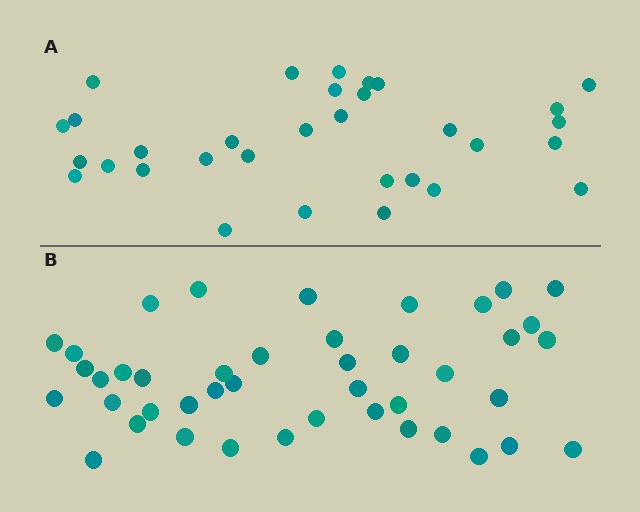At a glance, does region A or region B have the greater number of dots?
Region B (the bottom region) has more dots.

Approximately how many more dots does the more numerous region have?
Region B has roughly 12 or so more dots than region A.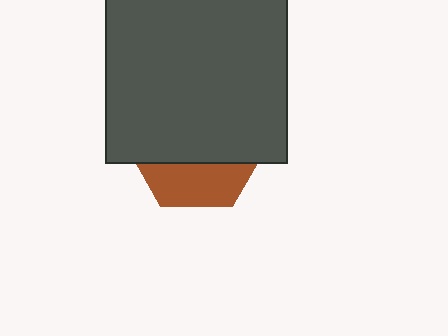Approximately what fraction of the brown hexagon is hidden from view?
Roughly 69% of the brown hexagon is hidden behind the dark gray square.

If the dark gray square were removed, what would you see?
You would see the complete brown hexagon.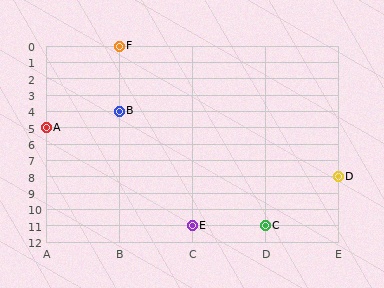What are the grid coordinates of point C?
Point C is at grid coordinates (D, 11).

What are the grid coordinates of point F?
Point F is at grid coordinates (B, 0).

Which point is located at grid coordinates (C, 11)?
Point E is at (C, 11).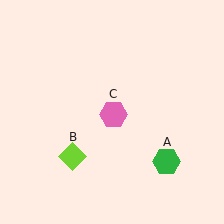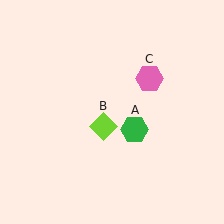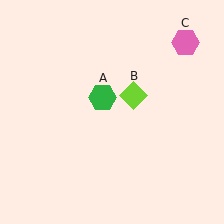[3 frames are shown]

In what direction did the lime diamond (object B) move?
The lime diamond (object B) moved up and to the right.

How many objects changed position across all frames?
3 objects changed position: green hexagon (object A), lime diamond (object B), pink hexagon (object C).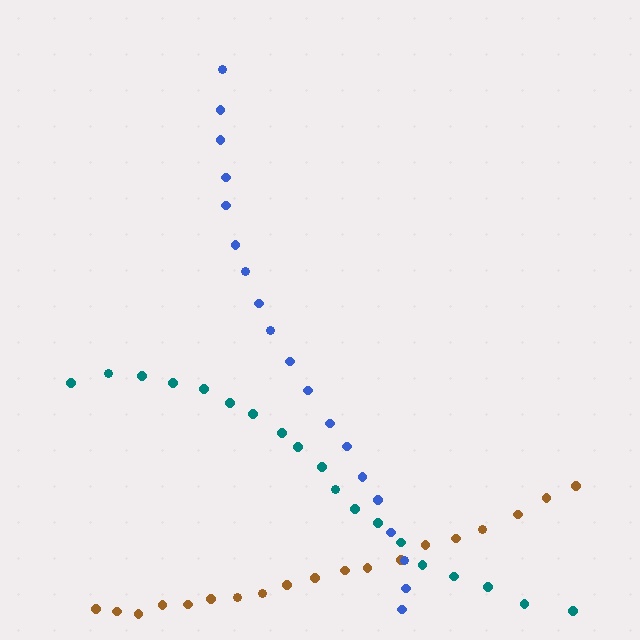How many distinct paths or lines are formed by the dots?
There are 3 distinct paths.